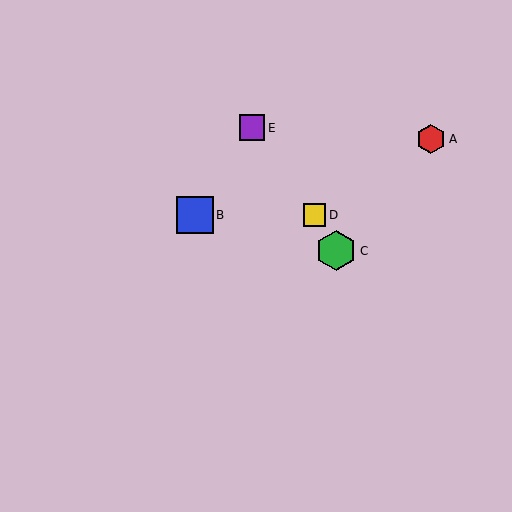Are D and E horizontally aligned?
No, D is at y≈215 and E is at y≈128.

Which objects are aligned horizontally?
Objects B, D are aligned horizontally.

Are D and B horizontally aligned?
Yes, both are at y≈215.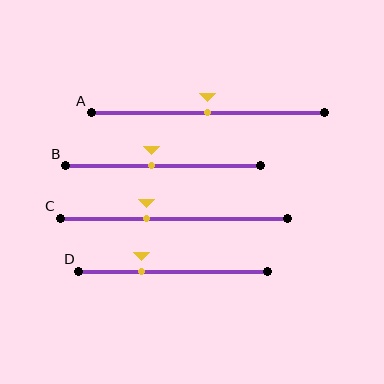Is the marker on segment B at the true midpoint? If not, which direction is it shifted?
No, the marker on segment B is shifted to the left by about 6% of the segment length.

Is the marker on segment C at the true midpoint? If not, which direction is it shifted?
No, the marker on segment C is shifted to the left by about 12% of the segment length.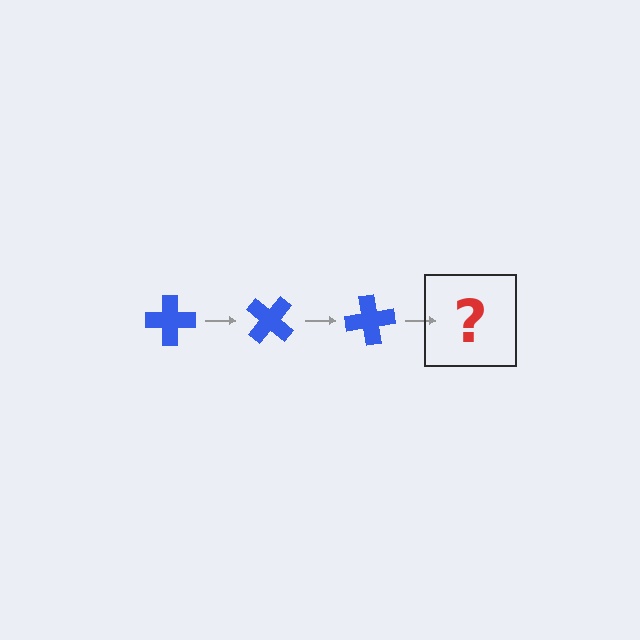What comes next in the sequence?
The next element should be a blue cross rotated 120 degrees.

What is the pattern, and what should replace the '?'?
The pattern is that the cross rotates 40 degrees each step. The '?' should be a blue cross rotated 120 degrees.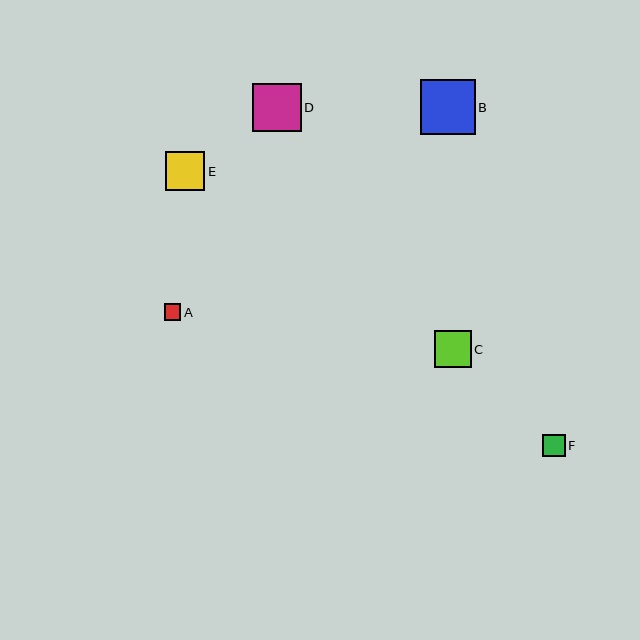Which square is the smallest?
Square A is the smallest with a size of approximately 16 pixels.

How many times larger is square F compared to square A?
Square F is approximately 1.4 times the size of square A.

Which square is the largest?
Square B is the largest with a size of approximately 55 pixels.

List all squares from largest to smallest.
From largest to smallest: B, D, E, C, F, A.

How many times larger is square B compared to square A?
Square B is approximately 3.3 times the size of square A.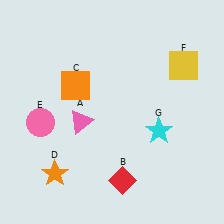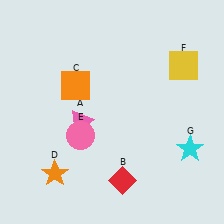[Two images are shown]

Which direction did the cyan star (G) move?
The cyan star (G) moved right.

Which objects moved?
The objects that moved are: the pink circle (E), the cyan star (G).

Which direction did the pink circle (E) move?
The pink circle (E) moved right.